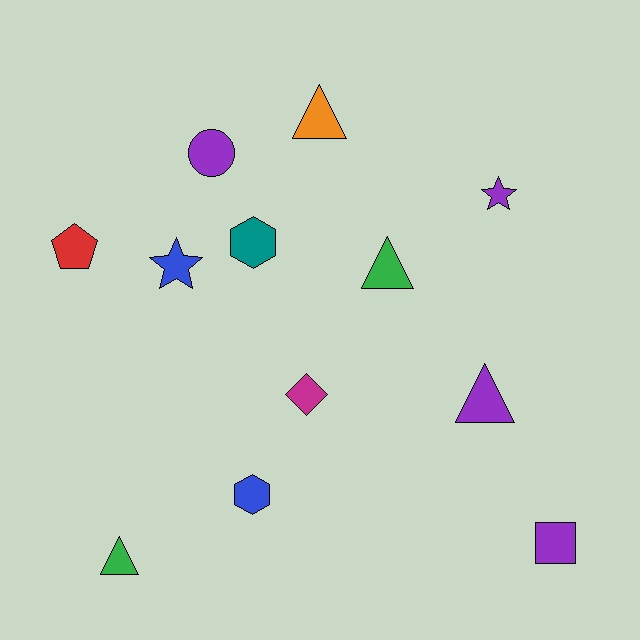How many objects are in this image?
There are 12 objects.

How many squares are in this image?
There is 1 square.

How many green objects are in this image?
There are 2 green objects.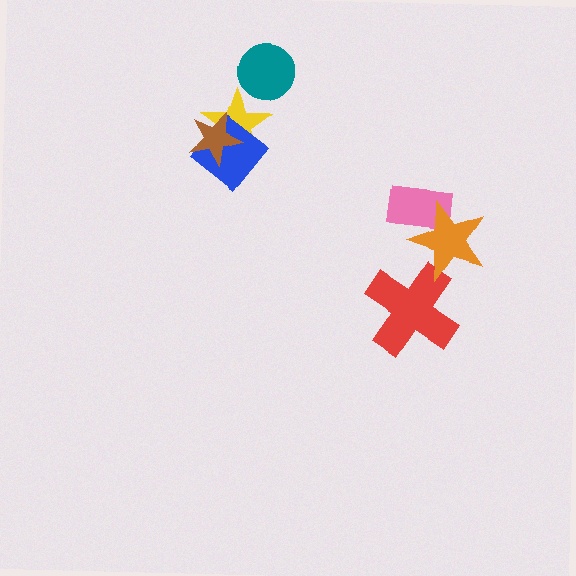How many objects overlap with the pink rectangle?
1 object overlaps with the pink rectangle.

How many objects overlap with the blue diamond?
2 objects overlap with the blue diamond.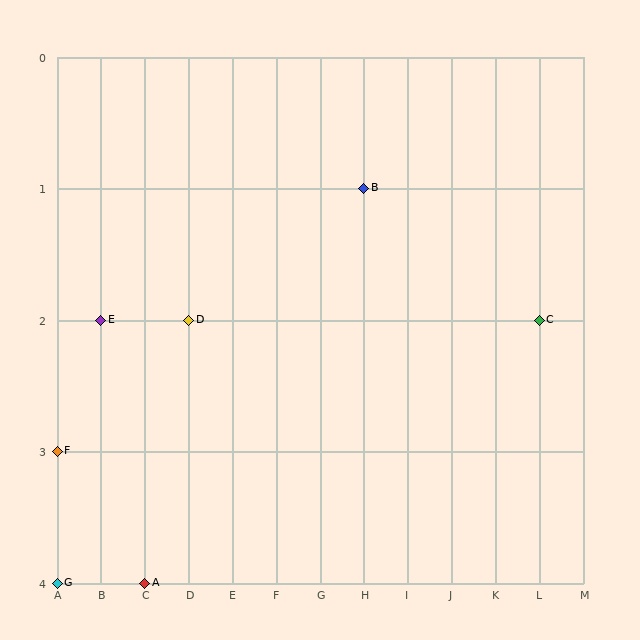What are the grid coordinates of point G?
Point G is at grid coordinates (A, 4).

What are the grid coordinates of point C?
Point C is at grid coordinates (L, 2).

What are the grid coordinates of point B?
Point B is at grid coordinates (H, 1).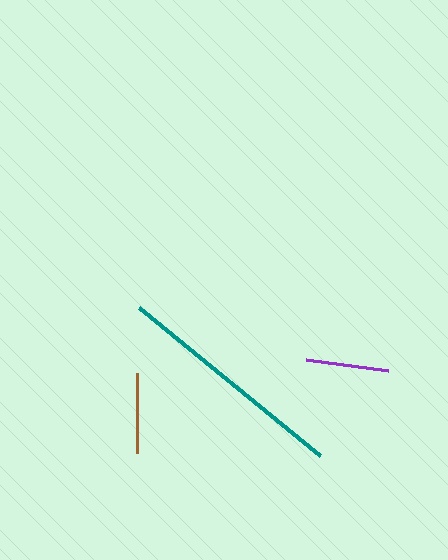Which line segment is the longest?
The teal line is the longest at approximately 233 pixels.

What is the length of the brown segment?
The brown segment is approximately 80 pixels long.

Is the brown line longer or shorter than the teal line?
The teal line is longer than the brown line.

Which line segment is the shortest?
The brown line is the shortest at approximately 80 pixels.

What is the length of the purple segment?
The purple segment is approximately 83 pixels long.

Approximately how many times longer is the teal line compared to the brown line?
The teal line is approximately 2.9 times the length of the brown line.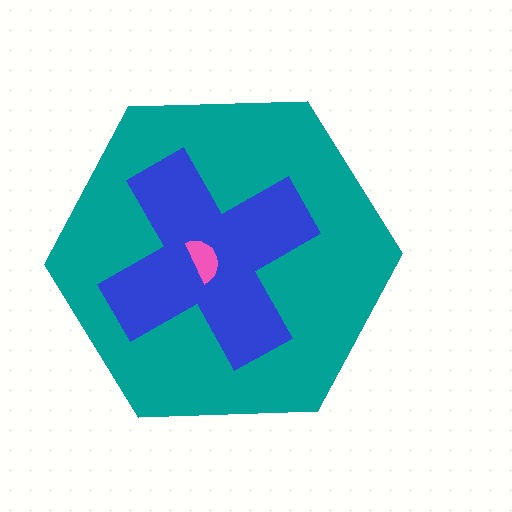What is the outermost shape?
The teal hexagon.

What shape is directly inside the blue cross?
The pink semicircle.